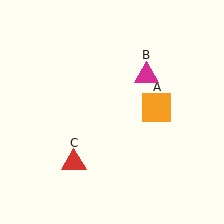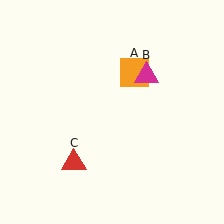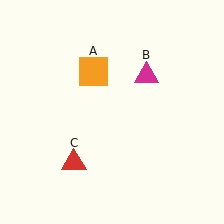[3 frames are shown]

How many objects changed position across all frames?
1 object changed position: orange square (object A).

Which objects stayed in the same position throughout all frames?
Magenta triangle (object B) and red triangle (object C) remained stationary.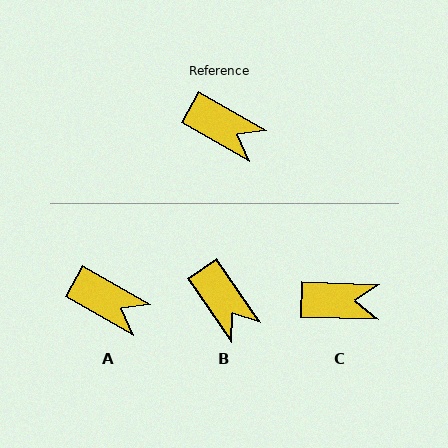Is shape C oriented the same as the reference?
No, it is off by about 28 degrees.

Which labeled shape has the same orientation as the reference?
A.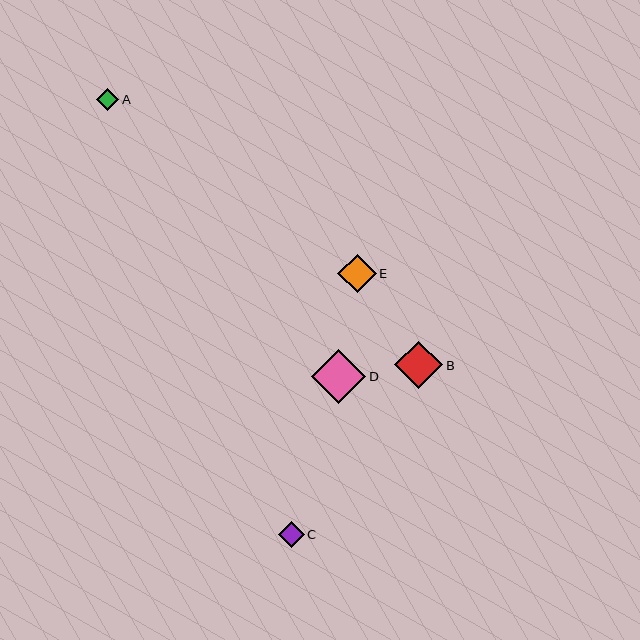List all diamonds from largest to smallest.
From largest to smallest: D, B, E, C, A.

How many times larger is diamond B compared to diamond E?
Diamond B is approximately 1.2 times the size of diamond E.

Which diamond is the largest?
Diamond D is the largest with a size of approximately 54 pixels.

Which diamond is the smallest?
Diamond A is the smallest with a size of approximately 23 pixels.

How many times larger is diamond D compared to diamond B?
Diamond D is approximately 1.1 times the size of diamond B.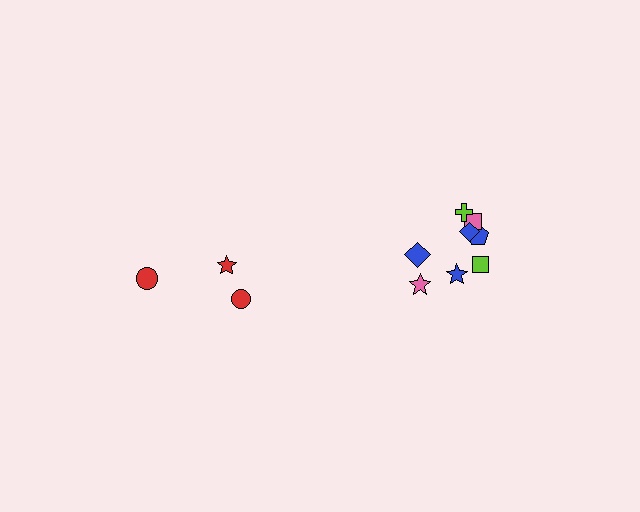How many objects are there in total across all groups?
There are 11 objects.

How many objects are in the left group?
There are 3 objects.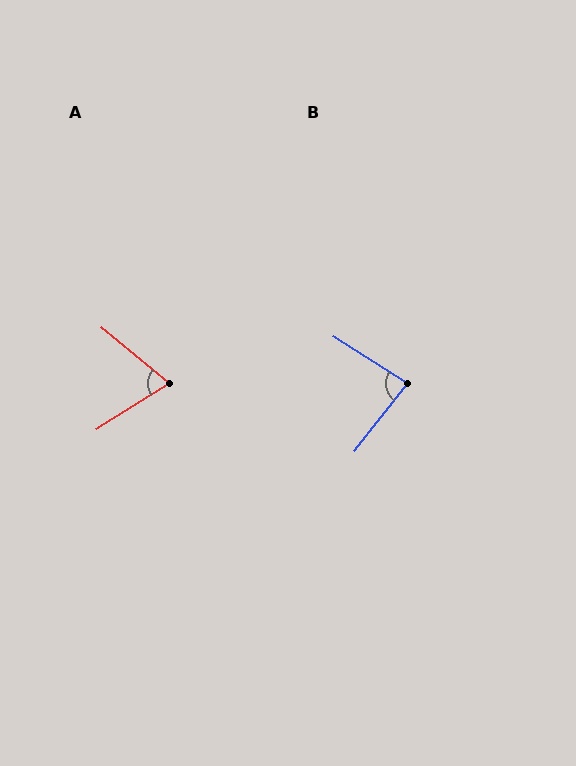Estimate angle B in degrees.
Approximately 84 degrees.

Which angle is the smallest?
A, at approximately 72 degrees.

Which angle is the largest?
B, at approximately 84 degrees.